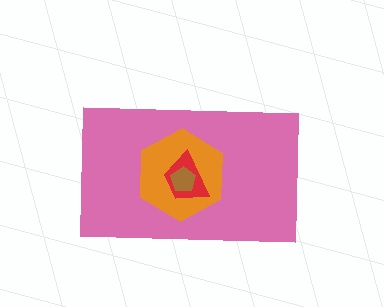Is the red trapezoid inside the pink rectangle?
Yes.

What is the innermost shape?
The brown pentagon.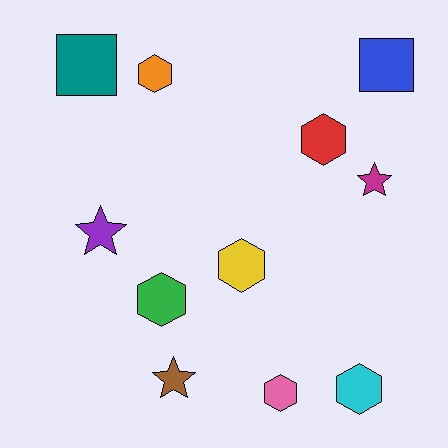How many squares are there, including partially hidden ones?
There are 2 squares.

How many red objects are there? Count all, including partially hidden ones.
There is 1 red object.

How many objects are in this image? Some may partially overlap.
There are 11 objects.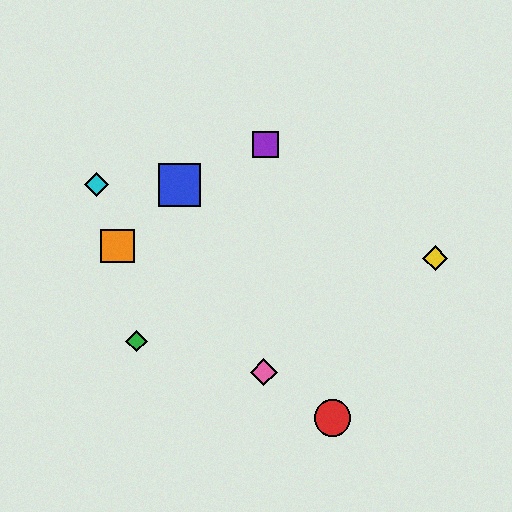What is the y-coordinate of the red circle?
The red circle is at y≈418.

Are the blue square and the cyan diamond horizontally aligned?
Yes, both are at y≈185.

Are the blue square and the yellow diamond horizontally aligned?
No, the blue square is at y≈185 and the yellow diamond is at y≈258.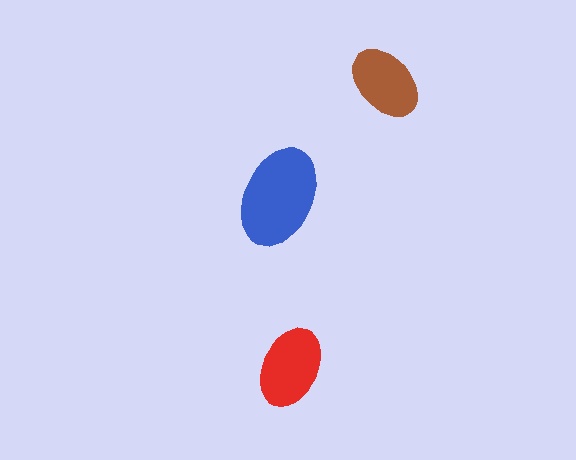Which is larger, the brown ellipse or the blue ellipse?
The blue one.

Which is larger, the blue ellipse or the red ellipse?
The blue one.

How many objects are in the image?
There are 3 objects in the image.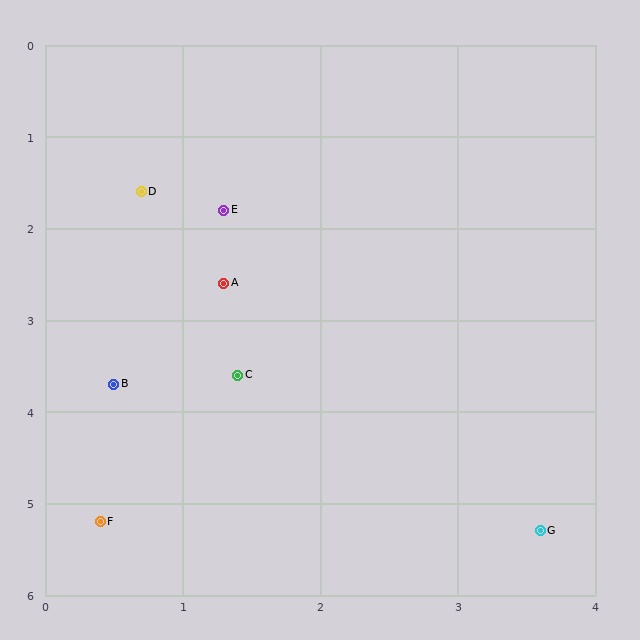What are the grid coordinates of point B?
Point B is at approximately (0.5, 3.7).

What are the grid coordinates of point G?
Point G is at approximately (3.6, 5.3).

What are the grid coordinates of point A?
Point A is at approximately (1.3, 2.6).